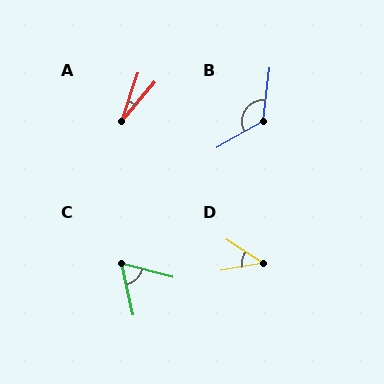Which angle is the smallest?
A, at approximately 21 degrees.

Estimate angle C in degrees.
Approximately 63 degrees.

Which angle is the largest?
B, at approximately 126 degrees.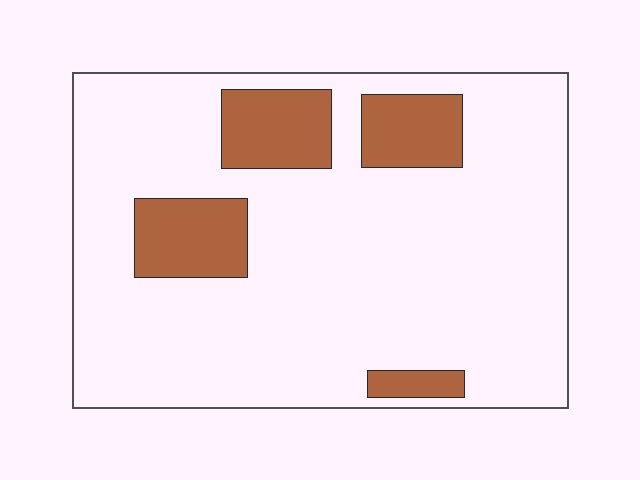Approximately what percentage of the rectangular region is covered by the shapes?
Approximately 15%.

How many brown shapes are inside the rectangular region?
4.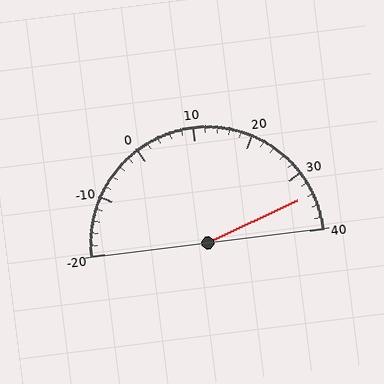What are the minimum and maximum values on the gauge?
The gauge ranges from -20 to 40.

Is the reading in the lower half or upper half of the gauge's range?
The reading is in the upper half of the range (-20 to 40).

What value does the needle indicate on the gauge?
The needle indicates approximately 34.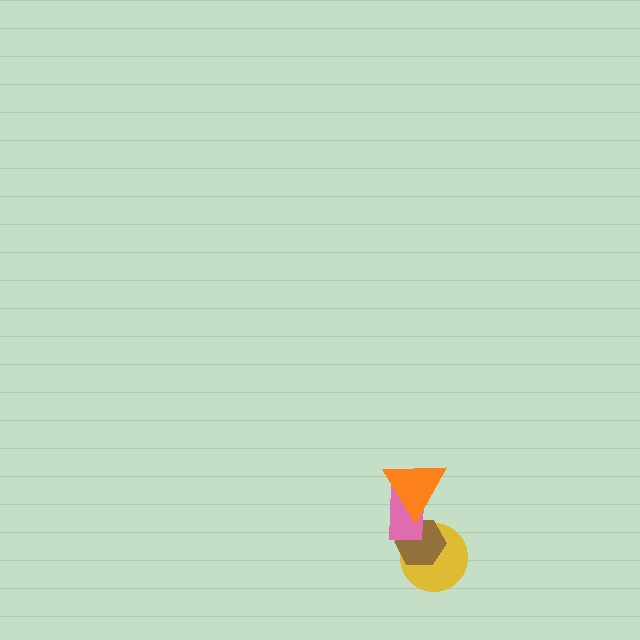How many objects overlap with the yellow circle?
2 objects overlap with the yellow circle.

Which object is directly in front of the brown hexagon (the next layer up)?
The pink rectangle is directly in front of the brown hexagon.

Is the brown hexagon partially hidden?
Yes, it is partially covered by another shape.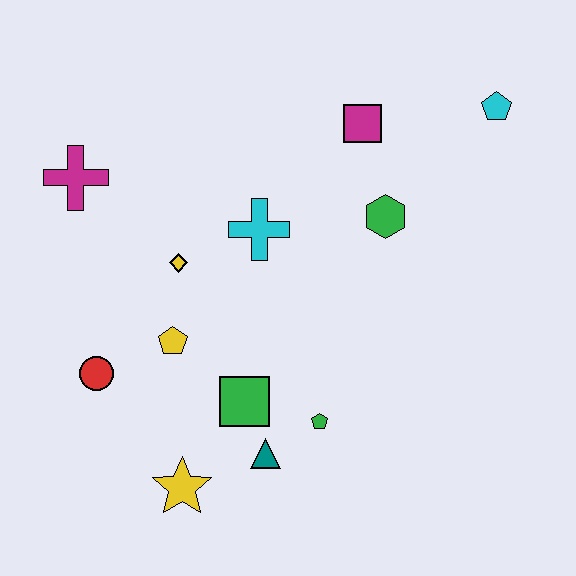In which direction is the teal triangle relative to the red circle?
The teal triangle is to the right of the red circle.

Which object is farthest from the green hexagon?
The yellow star is farthest from the green hexagon.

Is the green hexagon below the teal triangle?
No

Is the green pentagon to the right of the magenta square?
No